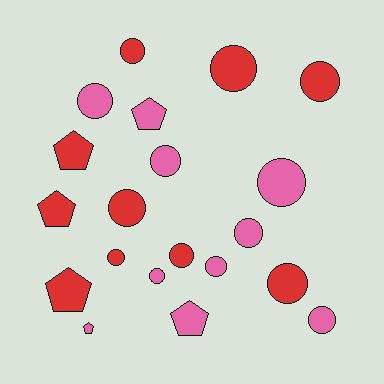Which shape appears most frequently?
Circle, with 14 objects.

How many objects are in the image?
There are 20 objects.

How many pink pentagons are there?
There are 3 pink pentagons.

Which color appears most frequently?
Pink, with 10 objects.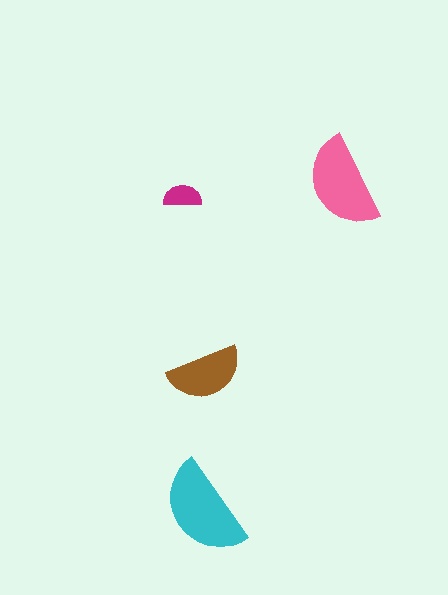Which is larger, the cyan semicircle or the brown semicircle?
The cyan one.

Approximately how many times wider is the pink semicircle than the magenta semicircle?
About 2.5 times wider.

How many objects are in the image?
There are 4 objects in the image.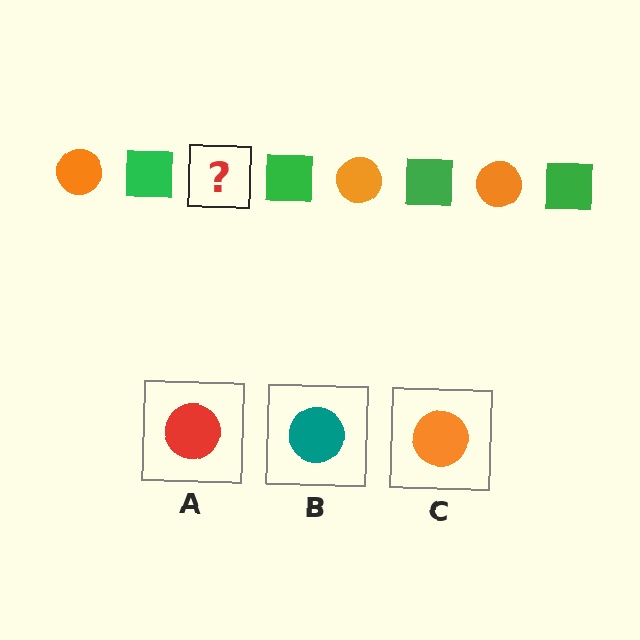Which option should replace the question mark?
Option C.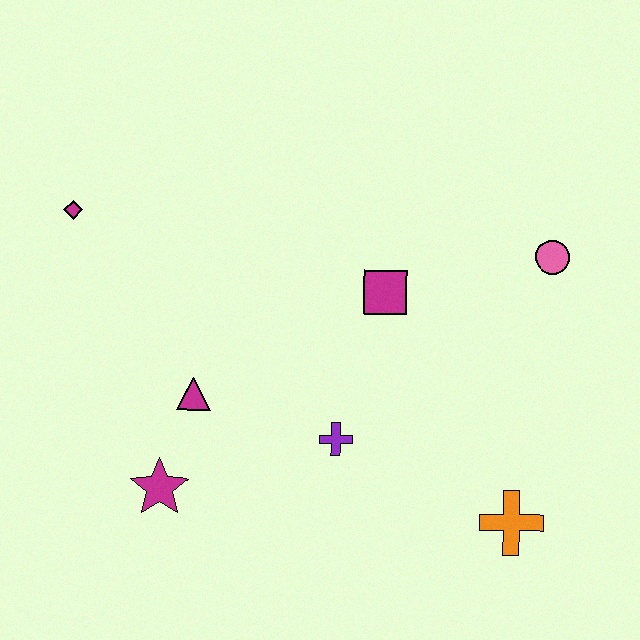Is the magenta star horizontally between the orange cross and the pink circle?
No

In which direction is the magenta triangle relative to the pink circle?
The magenta triangle is to the left of the pink circle.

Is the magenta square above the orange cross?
Yes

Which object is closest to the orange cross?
The purple cross is closest to the orange cross.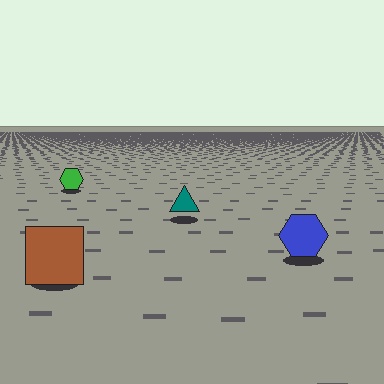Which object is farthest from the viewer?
The green hexagon is farthest from the viewer. It appears smaller and the ground texture around it is denser.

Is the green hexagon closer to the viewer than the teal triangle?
No. The teal triangle is closer — you can tell from the texture gradient: the ground texture is coarser near it.